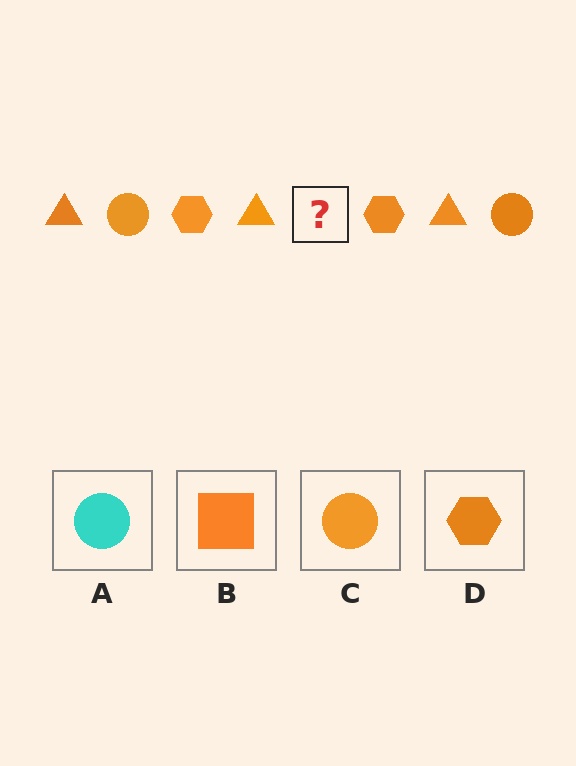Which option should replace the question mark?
Option C.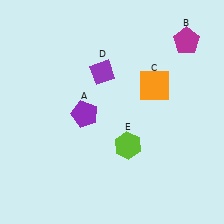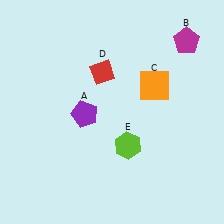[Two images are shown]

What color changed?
The diamond (D) changed from purple in Image 1 to red in Image 2.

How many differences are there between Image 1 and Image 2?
There is 1 difference between the two images.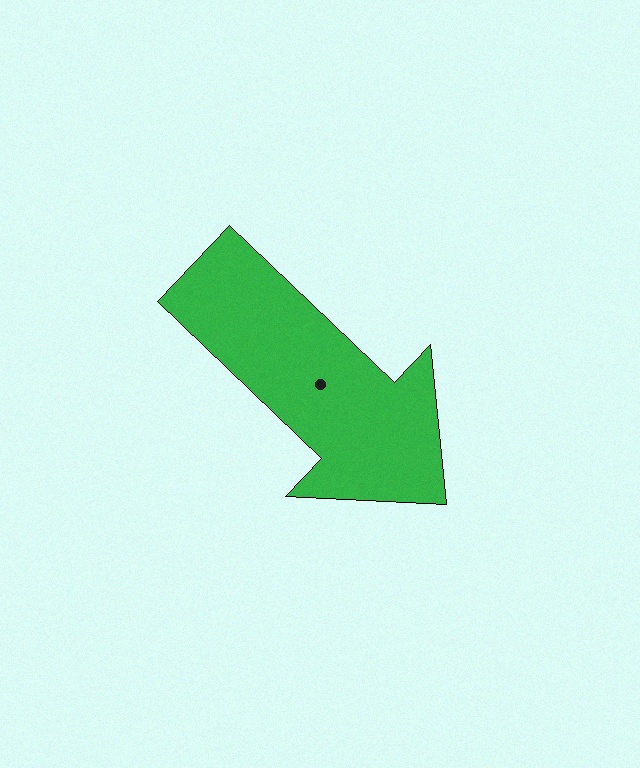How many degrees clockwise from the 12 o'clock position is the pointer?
Approximately 134 degrees.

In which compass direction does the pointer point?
Southeast.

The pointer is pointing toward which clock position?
Roughly 4 o'clock.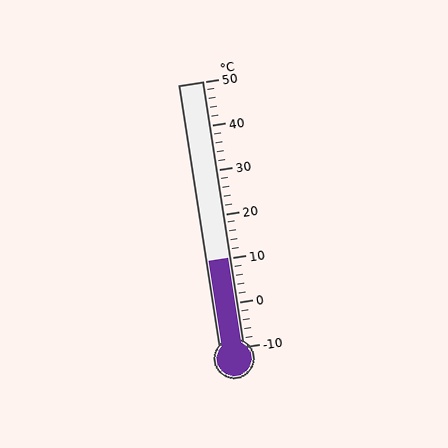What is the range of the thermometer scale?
The thermometer scale ranges from -10°C to 50°C.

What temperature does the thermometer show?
The thermometer shows approximately 10°C.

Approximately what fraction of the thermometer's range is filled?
The thermometer is filled to approximately 35% of its range.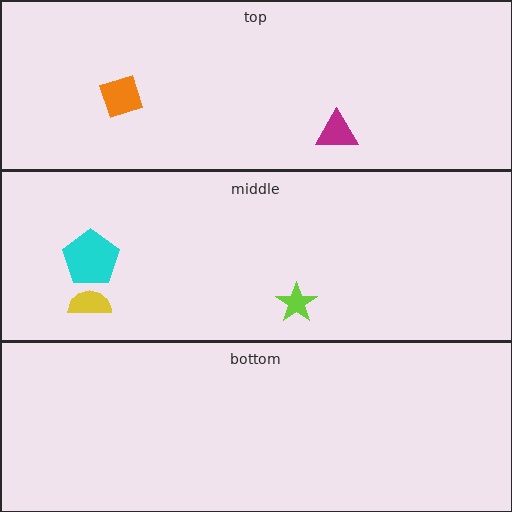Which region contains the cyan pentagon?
The middle region.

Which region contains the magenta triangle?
The top region.